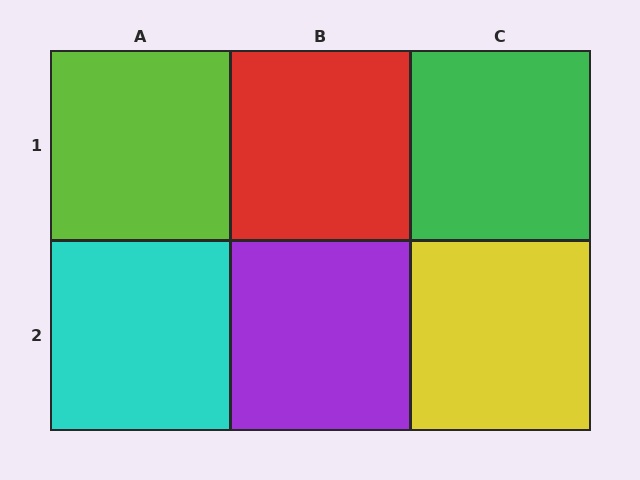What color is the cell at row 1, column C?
Green.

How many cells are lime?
1 cell is lime.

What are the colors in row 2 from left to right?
Cyan, purple, yellow.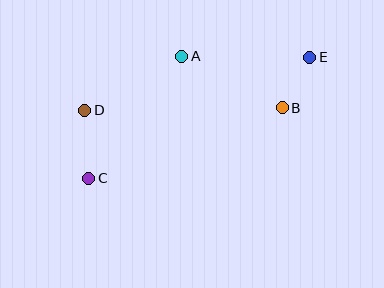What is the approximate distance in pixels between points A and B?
The distance between A and B is approximately 113 pixels.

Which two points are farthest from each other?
Points C and E are farthest from each other.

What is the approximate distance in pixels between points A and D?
The distance between A and D is approximately 111 pixels.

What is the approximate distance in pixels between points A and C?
The distance between A and C is approximately 154 pixels.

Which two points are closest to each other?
Points B and E are closest to each other.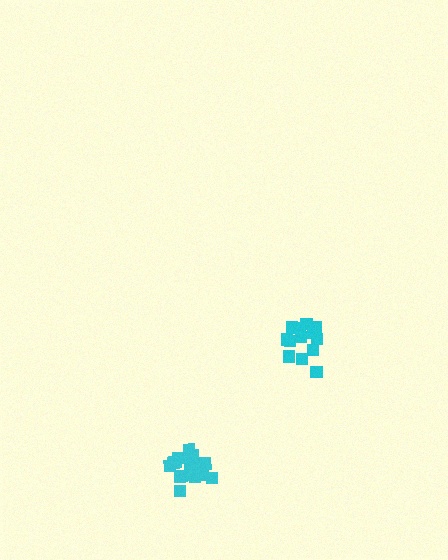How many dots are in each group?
Group 1: 17 dots, Group 2: 14 dots (31 total).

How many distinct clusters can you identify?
There are 2 distinct clusters.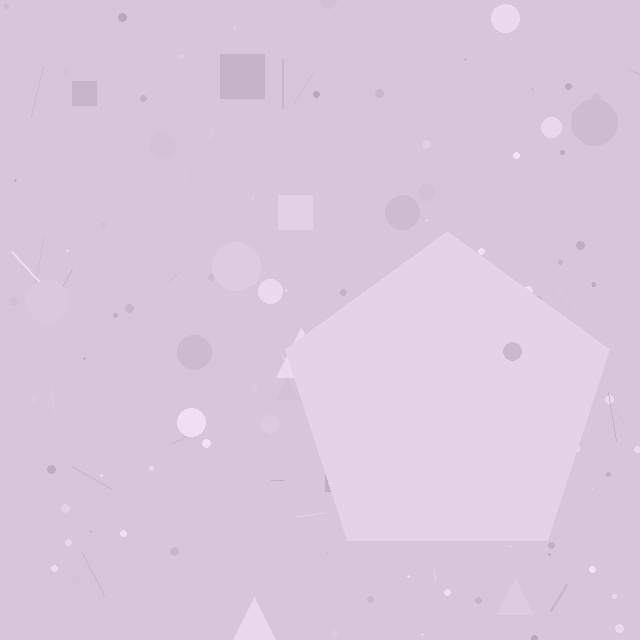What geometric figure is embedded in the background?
A pentagon is embedded in the background.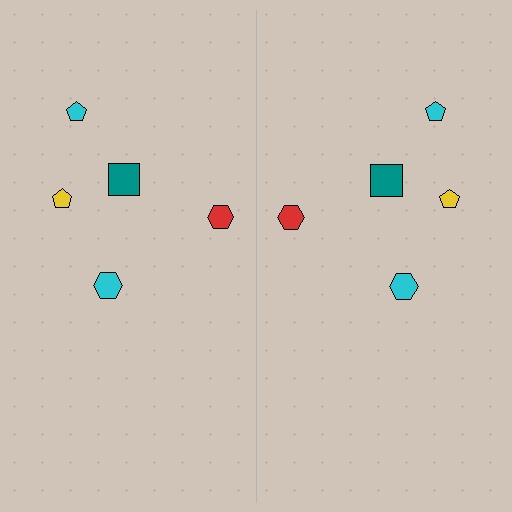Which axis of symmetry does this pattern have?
The pattern has a vertical axis of symmetry running through the center of the image.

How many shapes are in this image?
There are 10 shapes in this image.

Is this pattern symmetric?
Yes, this pattern has bilateral (reflection) symmetry.